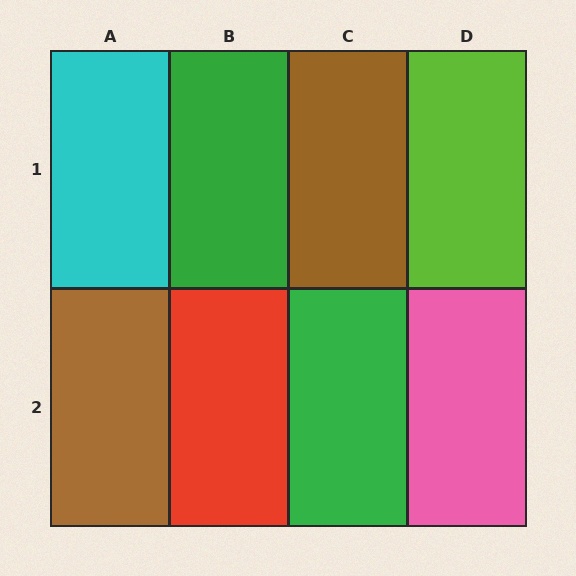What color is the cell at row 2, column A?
Brown.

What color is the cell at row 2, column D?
Pink.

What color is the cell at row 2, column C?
Green.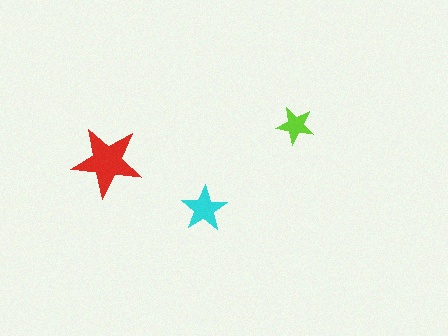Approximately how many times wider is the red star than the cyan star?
About 1.5 times wider.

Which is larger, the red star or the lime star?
The red one.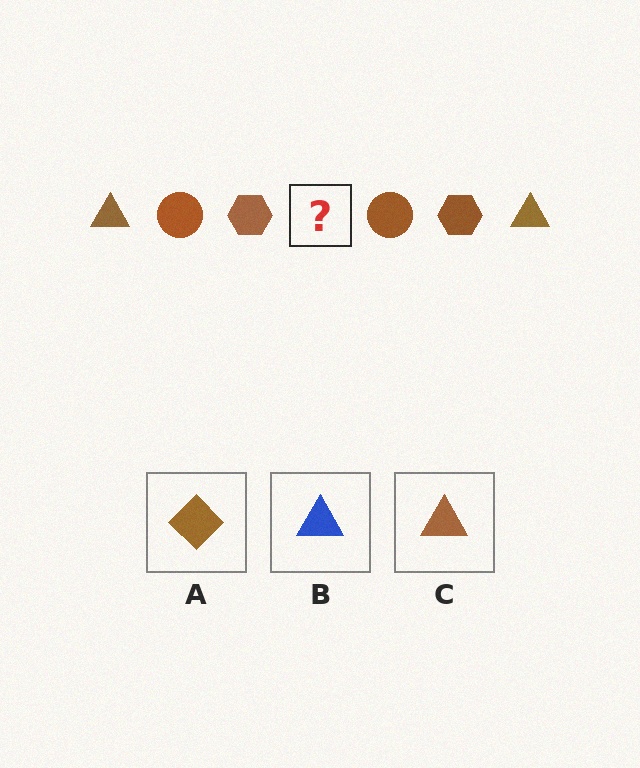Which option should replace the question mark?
Option C.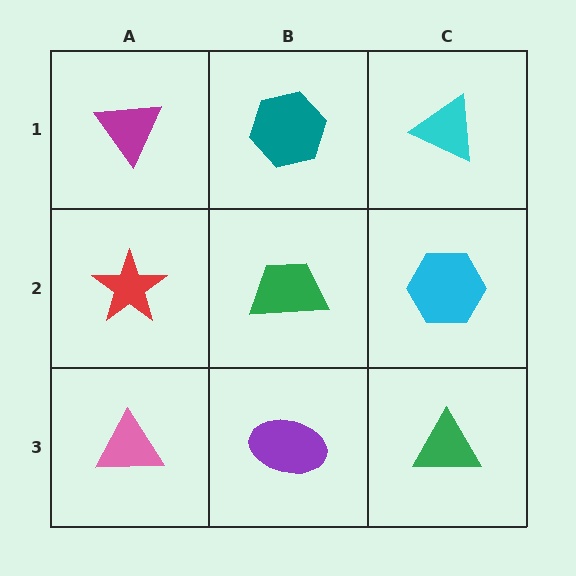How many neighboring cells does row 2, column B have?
4.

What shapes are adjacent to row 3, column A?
A red star (row 2, column A), a purple ellipse (row 3, column B).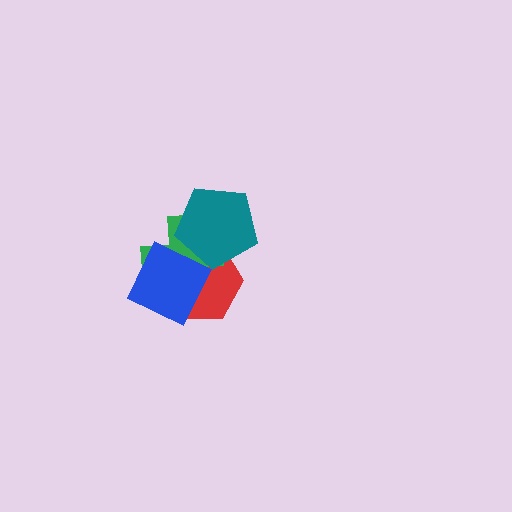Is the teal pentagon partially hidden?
No, no other shape covers it.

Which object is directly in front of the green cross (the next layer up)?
The teal pentagon is directly in front of the green cross.